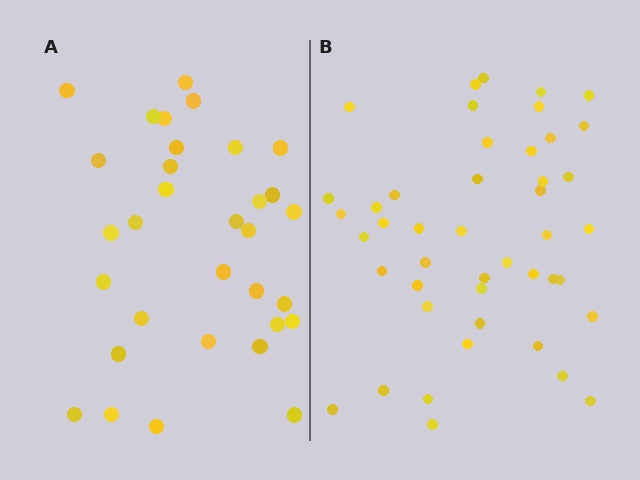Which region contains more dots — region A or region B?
Region B (the right region) has more dots.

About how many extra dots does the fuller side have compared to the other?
Region B has approximately 15 more dots than region A.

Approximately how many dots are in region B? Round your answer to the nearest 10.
About 40 dots. (The exact count is 45, which rounds to 40.)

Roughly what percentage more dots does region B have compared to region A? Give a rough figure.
About 40% more.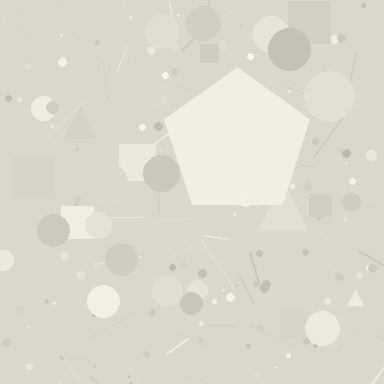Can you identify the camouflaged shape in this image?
The camouflaged shape is a pentagon.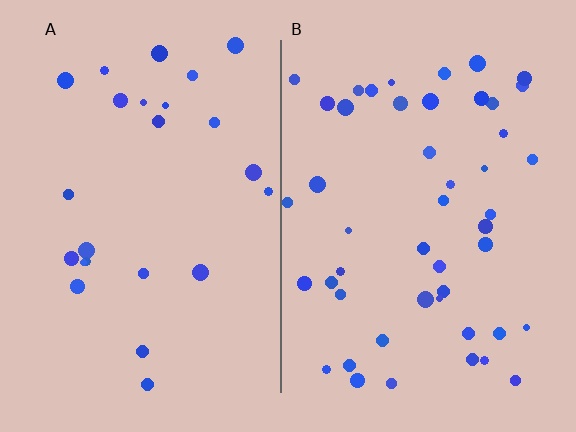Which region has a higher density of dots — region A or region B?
B (the right).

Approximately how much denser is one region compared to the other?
Approximately 2.0× — region B over region A.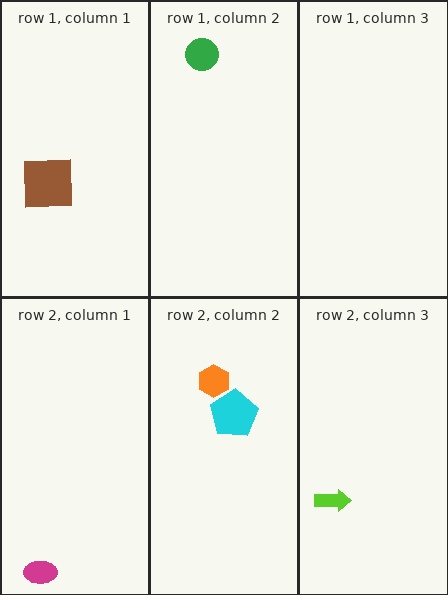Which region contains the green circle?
The row 1, column 2 region.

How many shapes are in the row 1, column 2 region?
1.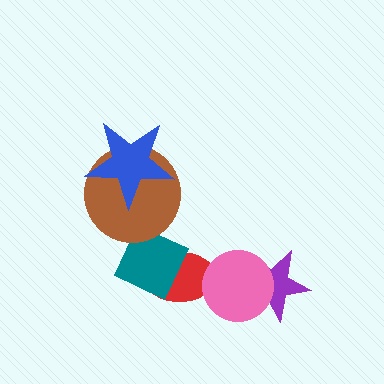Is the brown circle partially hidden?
Yes, it is partially covered by another shape.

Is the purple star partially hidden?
Yes, it is partially covered by another shape.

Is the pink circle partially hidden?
No, no other shape covers it.